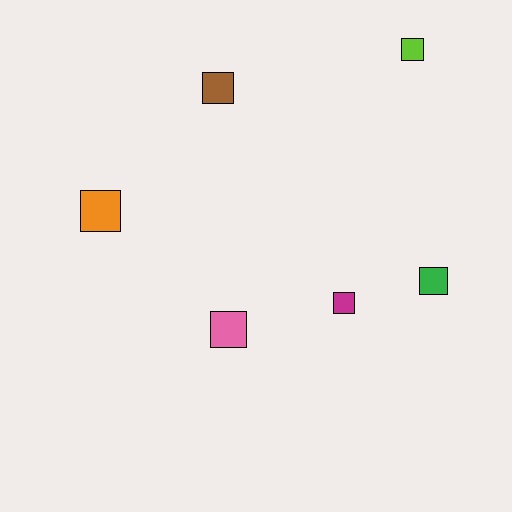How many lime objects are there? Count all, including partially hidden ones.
There is 1 lime object.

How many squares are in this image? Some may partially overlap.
There are 6 squares.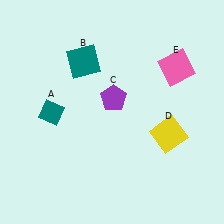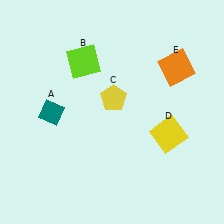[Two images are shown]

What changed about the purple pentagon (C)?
In Image 1, C is purple. In Image 2, it changed to yellow.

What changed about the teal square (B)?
In Image 1, B is teal. In Image 2, it changed to lime.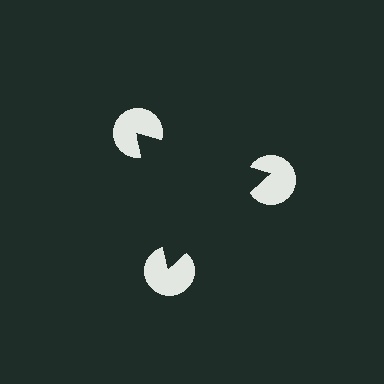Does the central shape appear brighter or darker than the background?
It typically appears slightly darker than the background, even though no actual brightness change is drawn.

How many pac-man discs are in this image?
There are 3 — one at each vertex of the illusory triangle.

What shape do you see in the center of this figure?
An illusory triangle — its edges are inferred from the aligned wedge cuts in the pac-man discs, not physically drawn.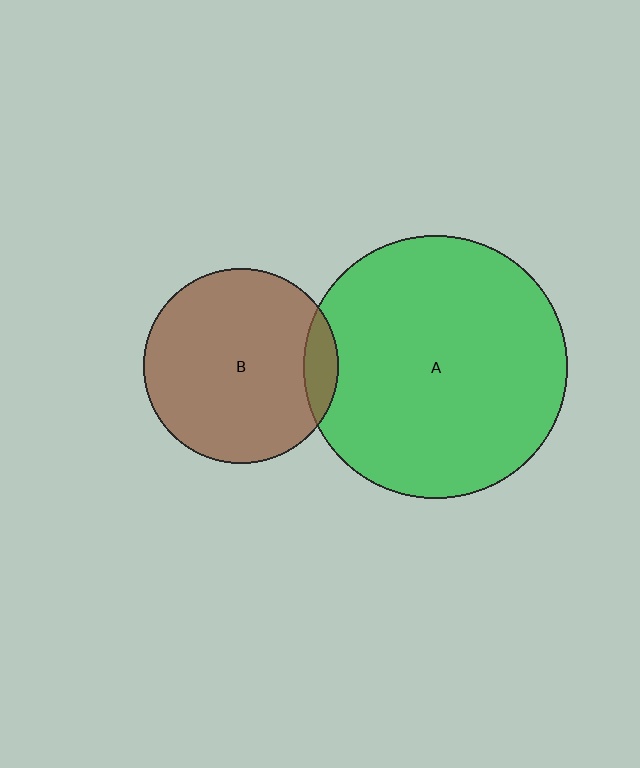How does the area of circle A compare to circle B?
Approximately 1.8 times.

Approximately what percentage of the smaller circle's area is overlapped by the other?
Approximately 10%.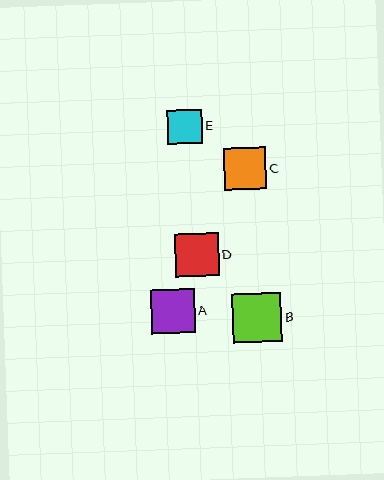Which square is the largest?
Square B is the largest with a size of approximately 50 pixels.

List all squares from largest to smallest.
From largest to smallest: B, A, D, C, E.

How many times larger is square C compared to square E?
Square C is approximately 1.2 times the size of square E.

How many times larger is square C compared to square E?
Square C is approximately 1.2 times the size of square E.